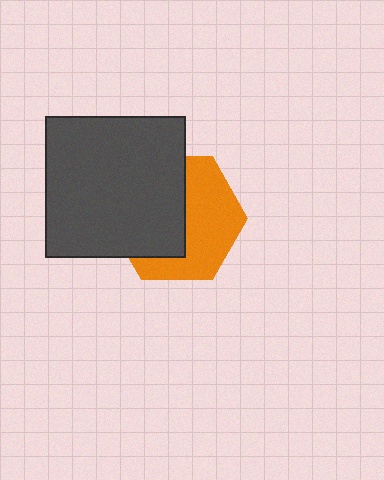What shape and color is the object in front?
The object in front is a dark gray rectangle.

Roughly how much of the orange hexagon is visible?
About half of it is visible (roughly 50%).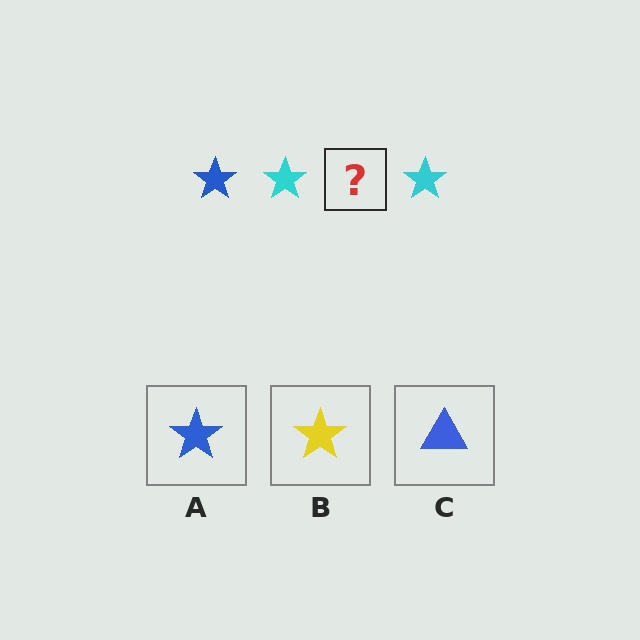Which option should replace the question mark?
Option A.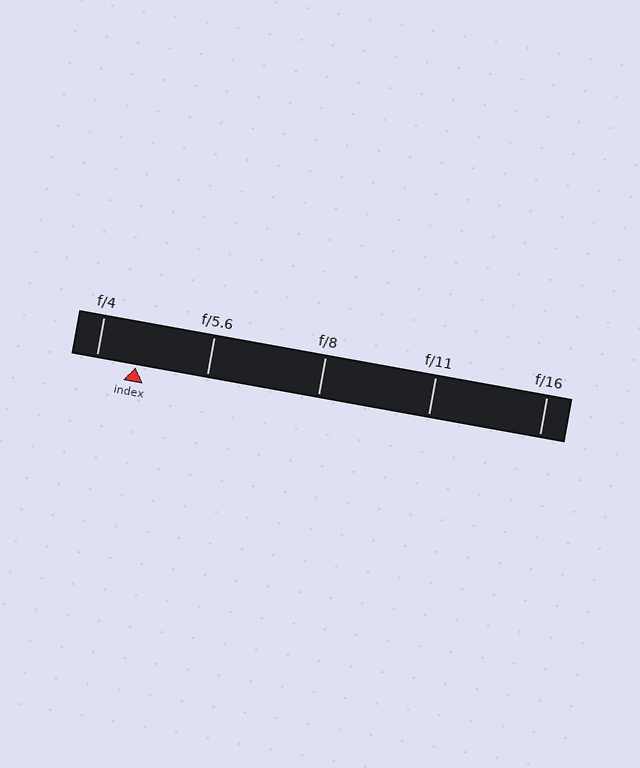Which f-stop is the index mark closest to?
The index mark is closest to f/4.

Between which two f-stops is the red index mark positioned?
The index mark is between f/4 and f/5.6.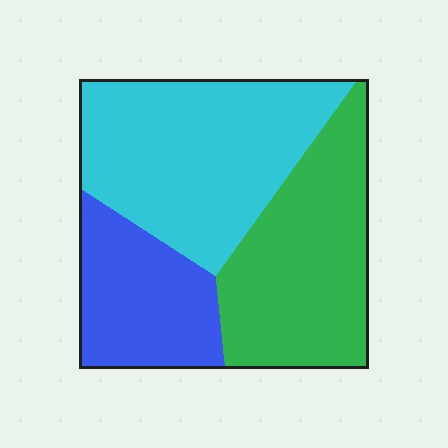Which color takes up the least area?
Blue, at roughly 25%.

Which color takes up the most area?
Cyan, at roughly 40%.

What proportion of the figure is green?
Green takes up about three eighths (3/8) of the figure.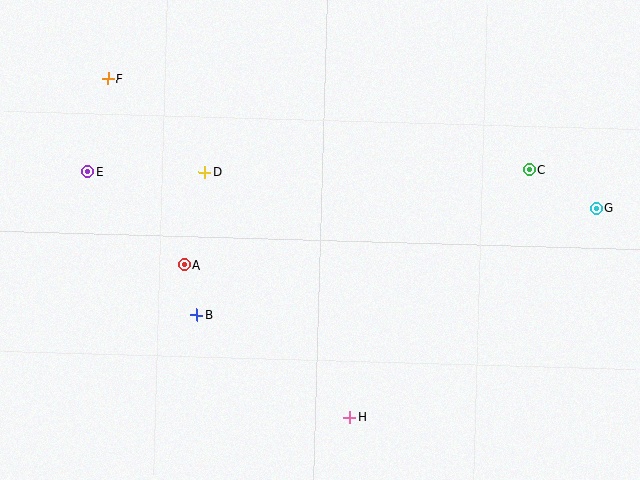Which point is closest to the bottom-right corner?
Point G is closest to the bottom-right corner.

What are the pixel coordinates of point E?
Point E is at (88, 172).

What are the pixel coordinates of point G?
Point G is at (596, 208).